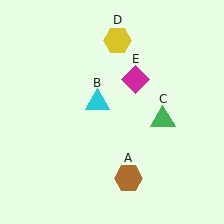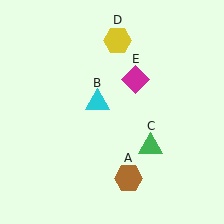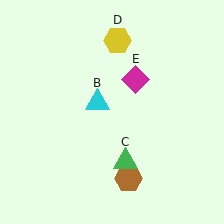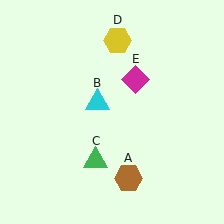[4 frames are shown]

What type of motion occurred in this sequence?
The green triangle (object C) rotated clockwise around the center of the scene.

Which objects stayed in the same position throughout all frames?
Brown hexagon (object A) and cyan triangle (object B) and yellow hexagon (object D) and magenta diamond (object E) remained stationary.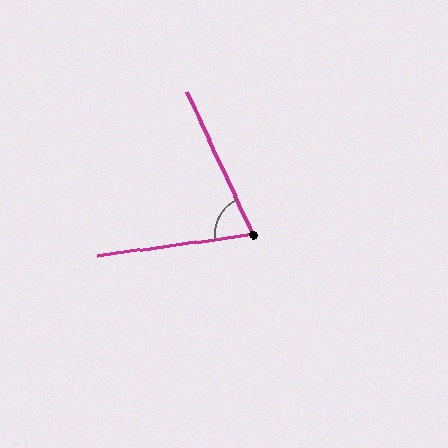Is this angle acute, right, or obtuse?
It is acute.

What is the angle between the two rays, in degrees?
Approximately 73 degrees.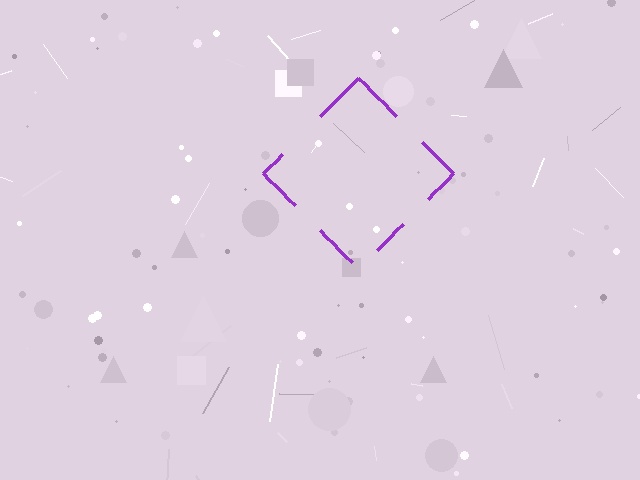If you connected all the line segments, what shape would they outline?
They would outline a diamond.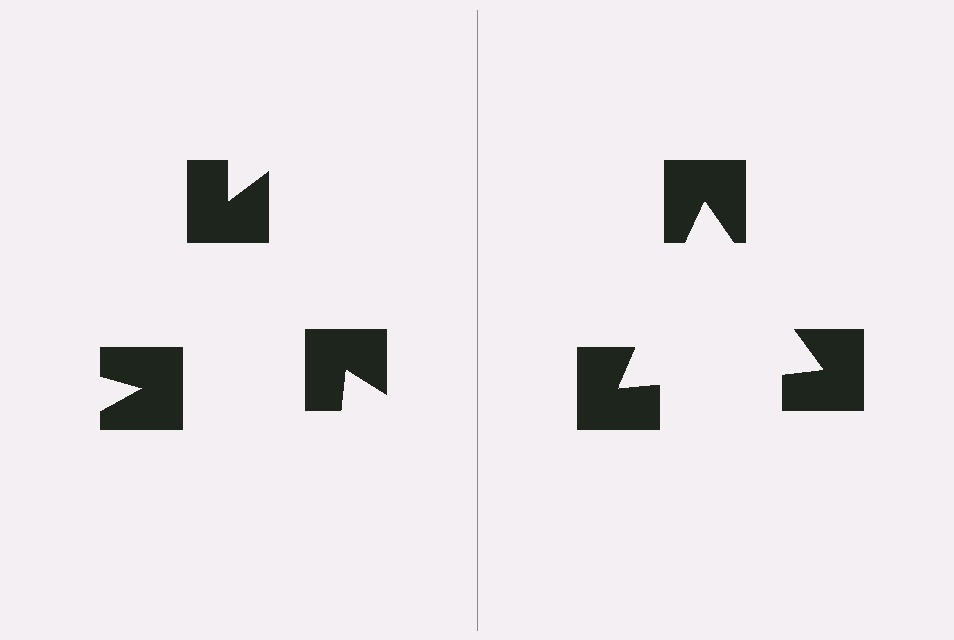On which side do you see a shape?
An illusory triangle appears on the right side. On the left side the wedge cuts are rotated, so no coherent shape forms.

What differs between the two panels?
The notched squares are positioned identically on both sides; only the wedge orientations differ. On the right they align to a triangle; on the left they are misaligned.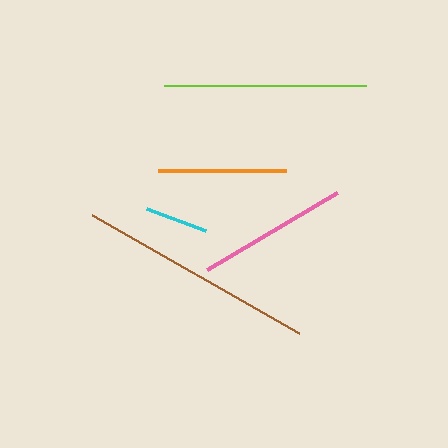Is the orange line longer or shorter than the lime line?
The lime line is longer than the orange line.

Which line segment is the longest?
The brown line is the longest at approximately 239 pixels.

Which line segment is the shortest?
The cyan line is the shortest at approximately 63 pixels.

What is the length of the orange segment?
The orange segment is approximately 128 pixels long.